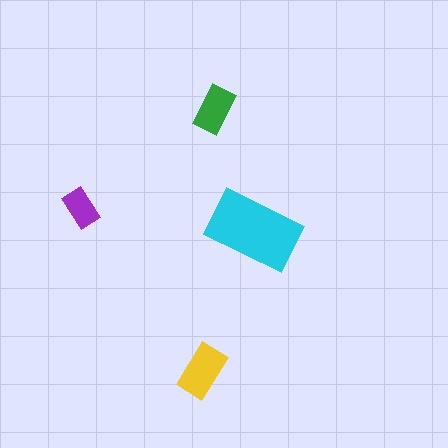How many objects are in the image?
There are 4 objects in the image.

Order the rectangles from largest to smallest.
the cyan one, the yellow one, the green one, the purple one.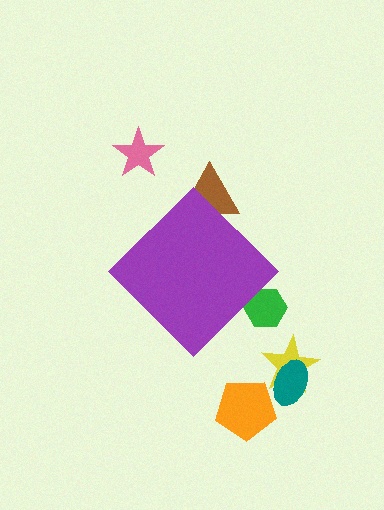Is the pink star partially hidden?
No, the pink star is fully visible.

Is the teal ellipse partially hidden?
No, the teal ellipse is fully visible.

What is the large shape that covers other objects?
A purple diamond.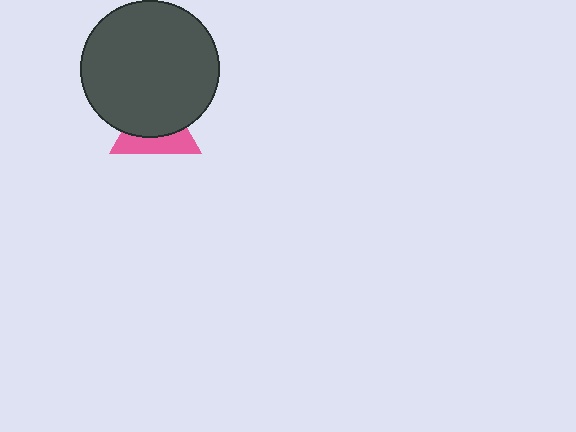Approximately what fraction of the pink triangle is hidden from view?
Roughly 59% of the pink triangle is hidden behind the dark gray circle.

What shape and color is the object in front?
The object in front is a dark gray circle.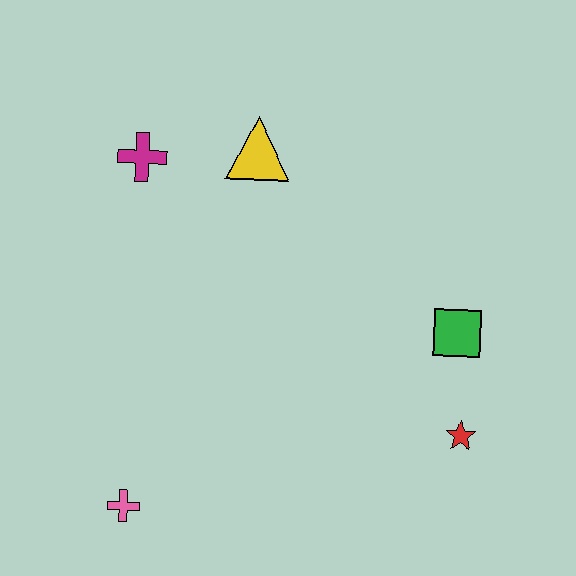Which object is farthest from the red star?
The magenta cross is farthest from the red star.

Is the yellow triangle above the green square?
Yes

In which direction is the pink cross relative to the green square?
The pink cross is to the left of the green square.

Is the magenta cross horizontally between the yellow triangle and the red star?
No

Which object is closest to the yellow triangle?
The magenta cross is closest to the yellow triangle.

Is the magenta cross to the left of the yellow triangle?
Yes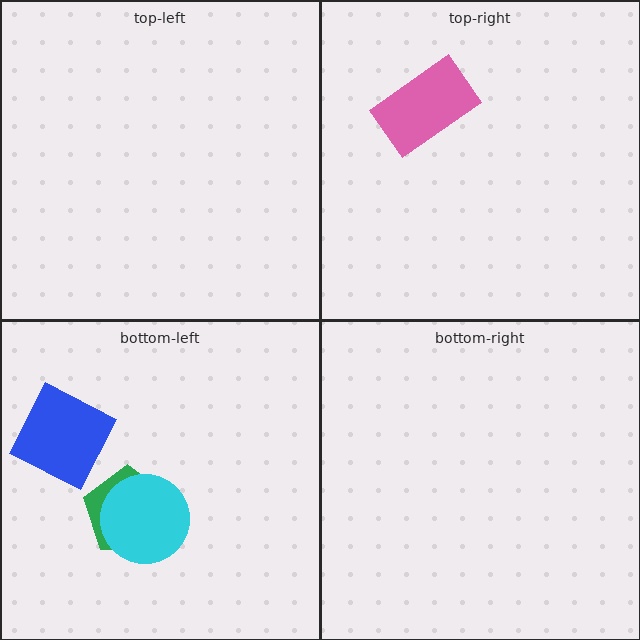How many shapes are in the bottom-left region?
3.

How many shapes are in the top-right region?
1.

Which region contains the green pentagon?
The bottom-left region.